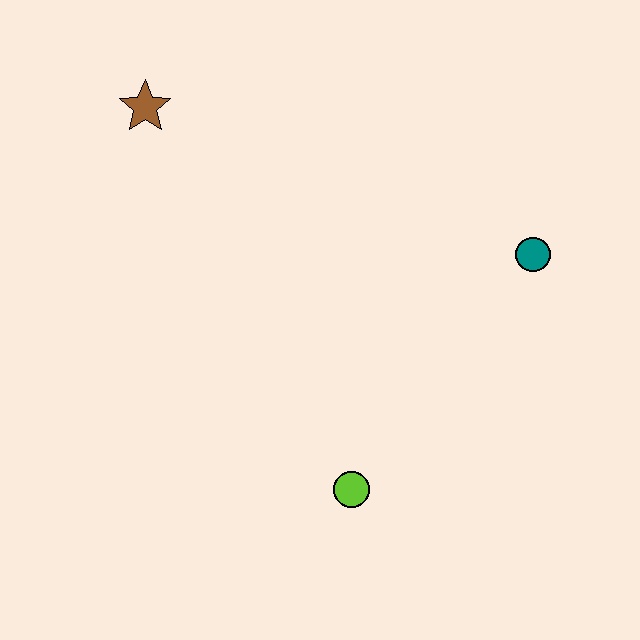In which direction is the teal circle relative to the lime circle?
The teal circle is above the lime circle.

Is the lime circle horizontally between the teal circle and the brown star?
Yes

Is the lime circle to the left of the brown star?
No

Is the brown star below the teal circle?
No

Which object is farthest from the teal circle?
The brown star is farthest from the teal circle.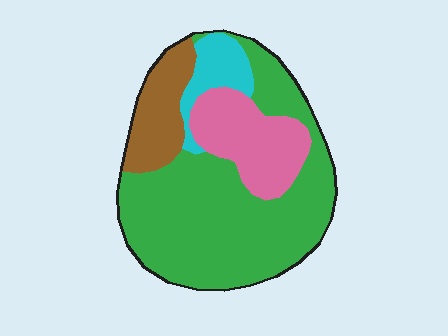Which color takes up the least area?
Cyan, at roughly 10%.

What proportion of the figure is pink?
Pink covers roughly 20% of the figure.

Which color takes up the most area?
Green, at roughly 60%.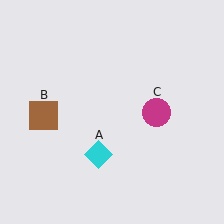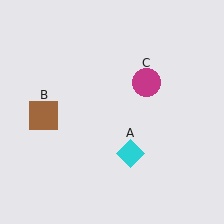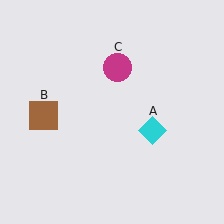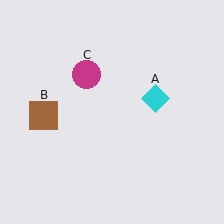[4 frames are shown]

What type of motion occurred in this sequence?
The cyan diamond (object A), magenta circle (object C) rotated counterclockwise around the center of the scene.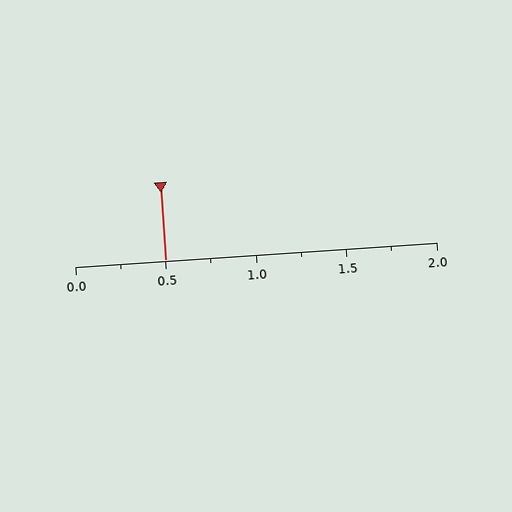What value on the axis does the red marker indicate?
The marker indicates approximately 0.5.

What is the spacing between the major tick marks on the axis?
The major ticks are spaced 0.5 apart.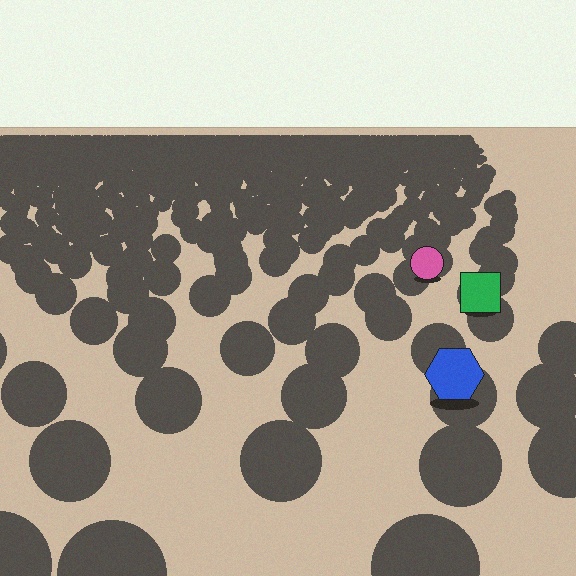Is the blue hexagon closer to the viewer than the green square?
Yes. The blue hexagon is closer — you can tell from the texture gradient: the ground texture is coarser near it.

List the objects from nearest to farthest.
From nearest to farthest: the blue hexagon, the green square, the pink circle.